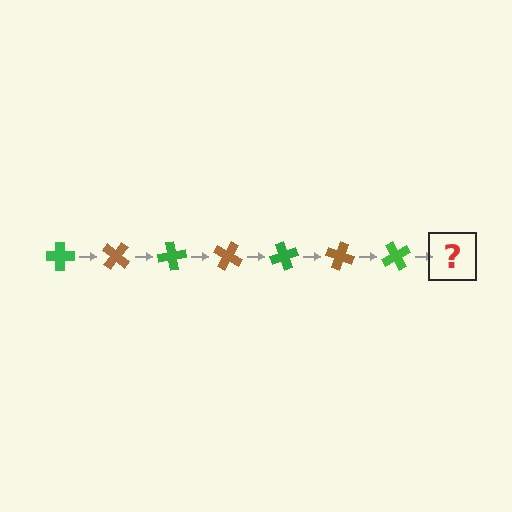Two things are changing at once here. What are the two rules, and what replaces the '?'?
The two rules are that it rotates 40 degrees each step and the color cycles through green and brown. The '?' should be a brown cross, rotated 280 degrees from the start.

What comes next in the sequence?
The next element should be a brown cross, rotated 280 degrees from the start.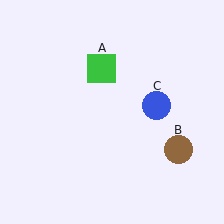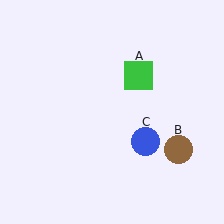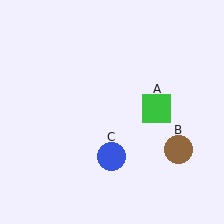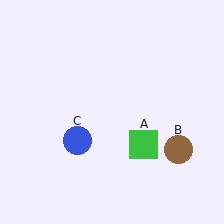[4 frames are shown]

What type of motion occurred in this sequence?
The green square (object A), blue circle (object C) rotated clockwise around the center of the scene.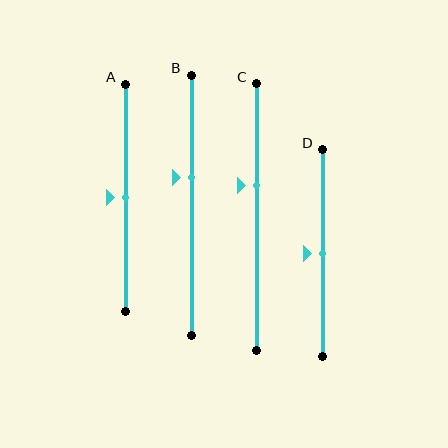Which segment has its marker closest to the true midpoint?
Segment A has its marker closest to the true midpoint.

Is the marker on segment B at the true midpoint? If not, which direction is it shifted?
No, the marker on segment B is shifted upward by about 11% of the segment length.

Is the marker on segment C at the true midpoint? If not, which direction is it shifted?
No, the marker on segment C is shifted upward by about 12% of the segment length.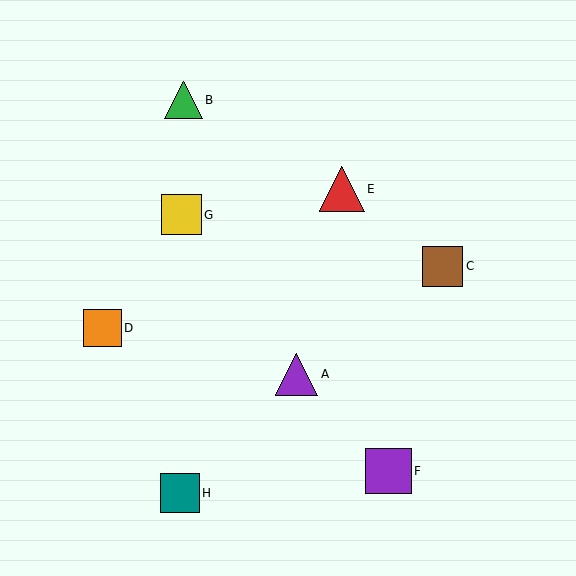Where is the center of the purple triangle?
The center of the purple triangle is at (296, 374).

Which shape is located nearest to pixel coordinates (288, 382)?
The purple triangle (labeled A) at (296, 374) is nearest to that location.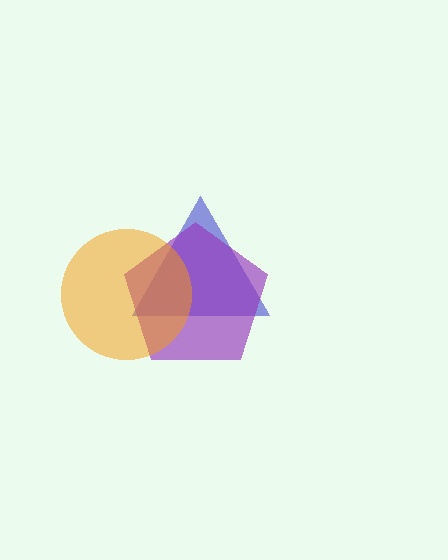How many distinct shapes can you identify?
There are 3 distinct shapes: a blue triangle, a purple pentagon, an orange circle.